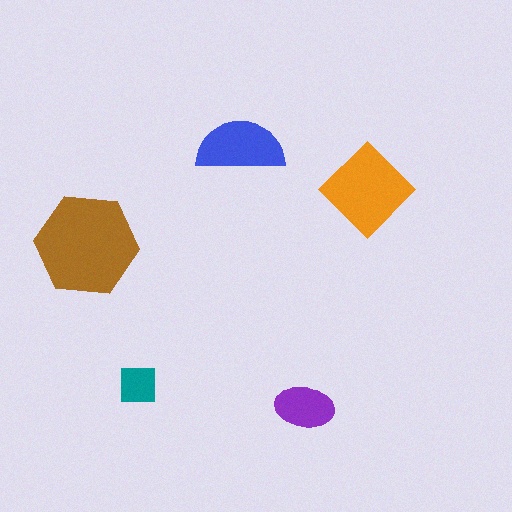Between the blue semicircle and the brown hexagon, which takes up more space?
The brown hexagon.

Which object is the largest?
The brown hexagon.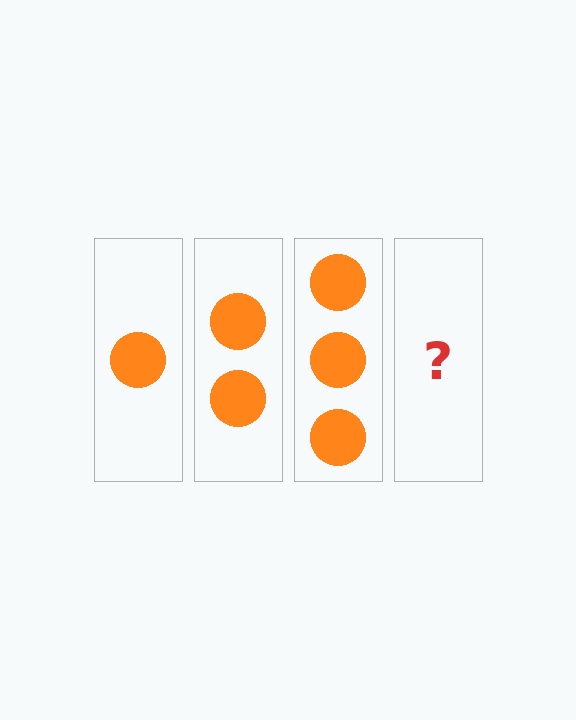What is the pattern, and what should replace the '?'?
The pattern is that each step adds one more circle. The '?' should be 4 circles.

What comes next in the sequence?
The next element should be 4 circles.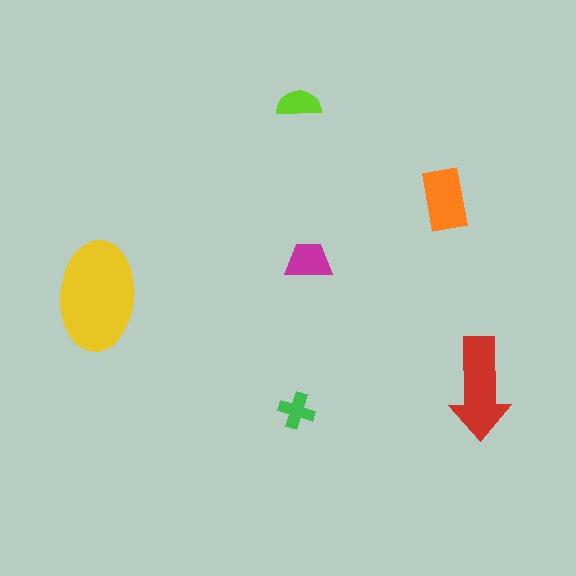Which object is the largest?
The yellow ellipse.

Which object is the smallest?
The green cross.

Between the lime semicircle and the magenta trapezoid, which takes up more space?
The magenta trapezoid.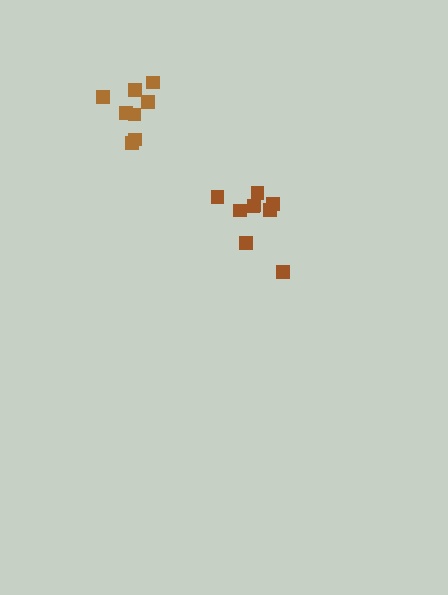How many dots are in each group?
Group 1: 8 dots, Group 2: 10 dots (18 total).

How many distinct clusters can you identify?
There are 2 distinct clusters.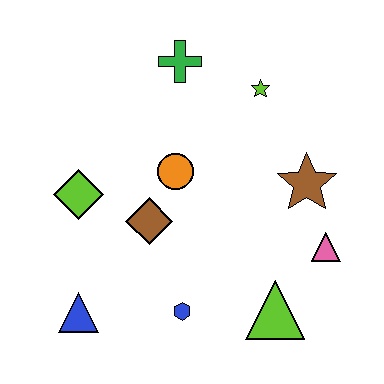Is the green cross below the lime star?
No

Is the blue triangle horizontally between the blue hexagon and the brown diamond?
No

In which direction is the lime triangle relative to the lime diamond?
The lime triangle is to the right of the lime diamond.